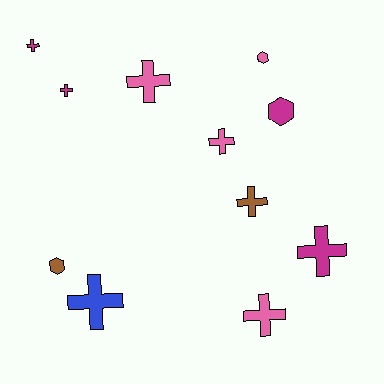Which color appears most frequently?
Pink, with 4 objects.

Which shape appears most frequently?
Cross, with 8 objects.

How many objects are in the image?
There are 11 objects.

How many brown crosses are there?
There is 1 brown cross.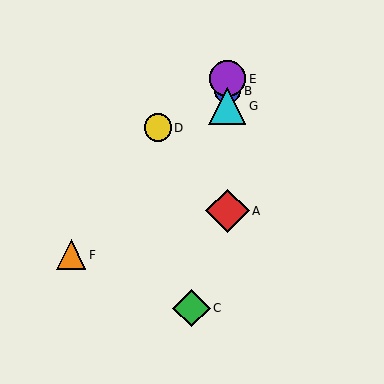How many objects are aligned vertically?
4 objects (A, B, E, G) are aligned vertically.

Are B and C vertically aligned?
No, B is at x≈227 and C is at x≈192.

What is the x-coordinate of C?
Object C is at x≈192.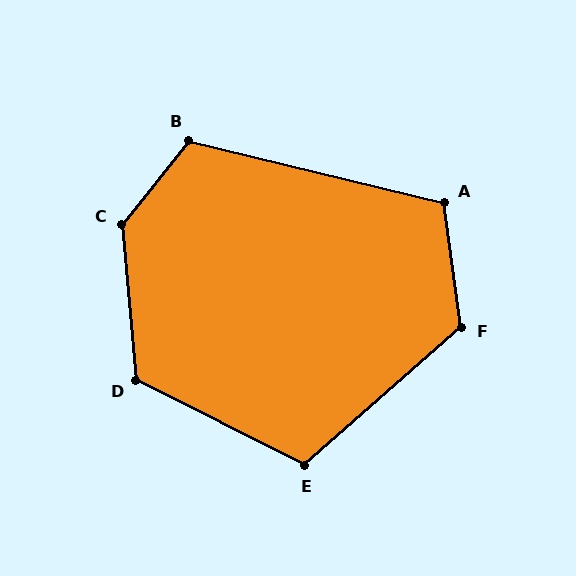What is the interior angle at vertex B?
Approximately 115 degrees (obtuse).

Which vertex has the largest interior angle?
C, at approximately 136 degrees.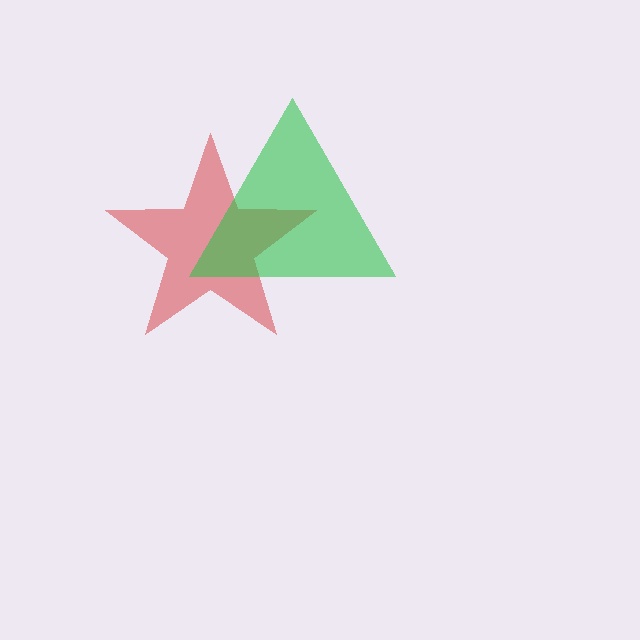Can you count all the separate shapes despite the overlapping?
Yes, there are 2 separate shapes.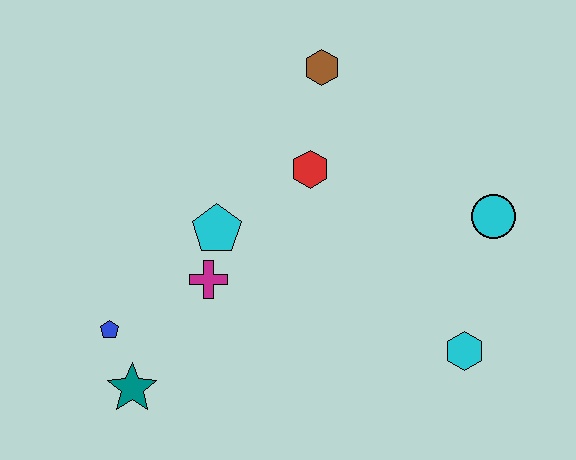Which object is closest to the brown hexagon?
The red hexagon is closest to the brown hexagon.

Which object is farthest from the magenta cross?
The cyan circle is farthest from the magenta cross.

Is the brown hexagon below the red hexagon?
No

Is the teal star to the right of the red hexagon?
No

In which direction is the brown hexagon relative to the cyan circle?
The brown hexagon is to the left of the cyan circle.